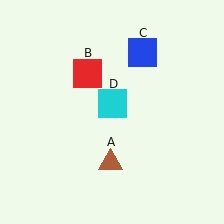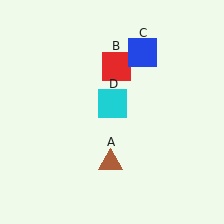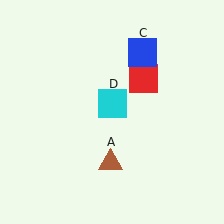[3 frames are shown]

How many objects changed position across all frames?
1 object changed position: red square (object B).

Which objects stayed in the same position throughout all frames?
Brown triangle (object A) and blue square (object C) and cyan square (object D) remained stationary.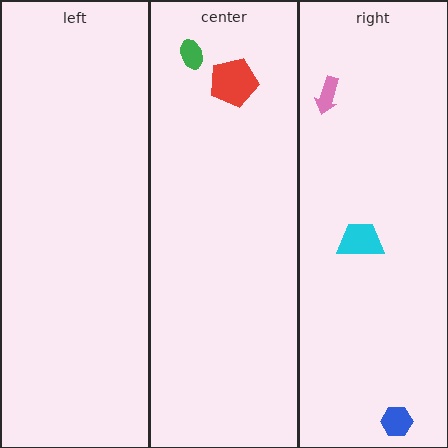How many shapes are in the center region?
2.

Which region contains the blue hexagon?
The right region.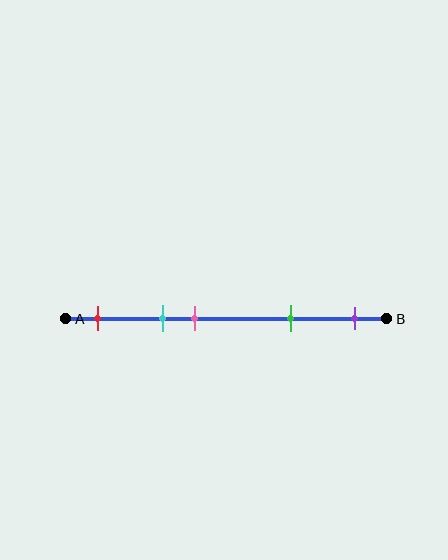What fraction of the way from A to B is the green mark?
The green mark is approximately 70% (0.7) of the way from A to B.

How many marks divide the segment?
There are 5 marks dividing the segment.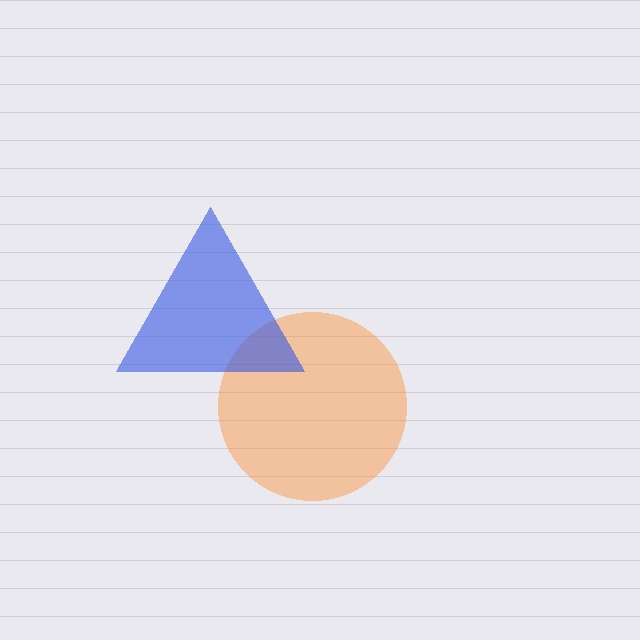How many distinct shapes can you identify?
There are 2 distinct shapes: an orange circle, a blue triangle.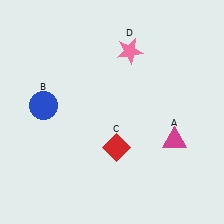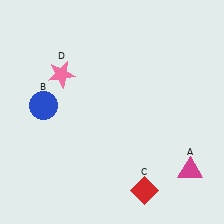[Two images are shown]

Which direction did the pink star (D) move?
The pink star (D) moved left.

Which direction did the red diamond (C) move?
The red diamond (C) moved down.